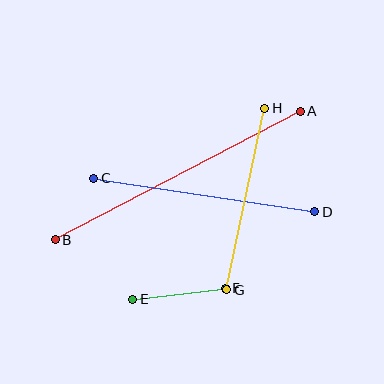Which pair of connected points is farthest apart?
Points A and B are farthest apart.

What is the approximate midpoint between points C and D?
The midpoint is at approximately (204, 195) pixels.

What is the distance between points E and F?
The distance is approximately 93 pixels.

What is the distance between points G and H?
The distance is approximately 185 pixels.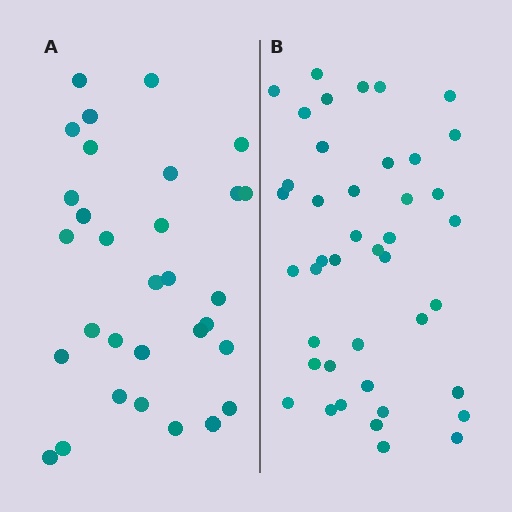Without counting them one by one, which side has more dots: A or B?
Region B (the right region) has more dots.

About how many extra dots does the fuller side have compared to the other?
Region B has roughly 12 or so more dots than region A.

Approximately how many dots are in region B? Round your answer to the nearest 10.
About 40 dots. (The exact count is 42, which rounds to 40.)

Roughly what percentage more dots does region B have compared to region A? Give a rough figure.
About 35% more.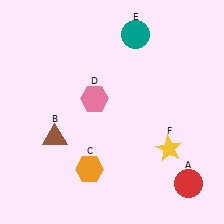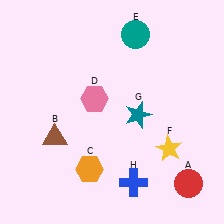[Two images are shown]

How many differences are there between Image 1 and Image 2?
There are 2 differences between the two images.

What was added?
A teal star (G), a blue cross (H) were added in Image 2.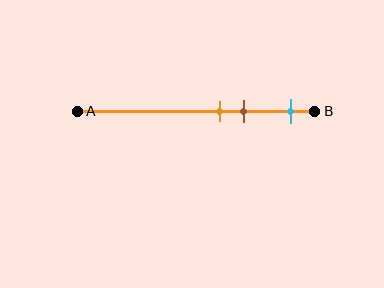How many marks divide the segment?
There are 3 marks dividing the segment.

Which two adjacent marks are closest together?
The orange and brown marks are the closest adjacent pair.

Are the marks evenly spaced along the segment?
No, the marks are not evenly spaced.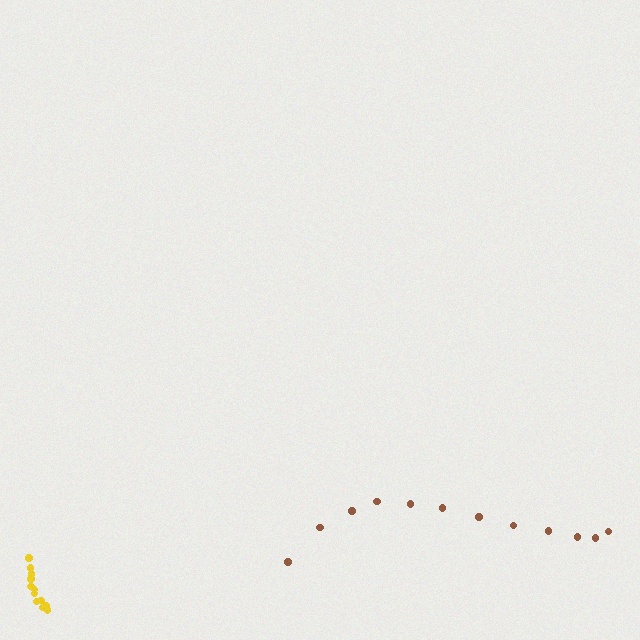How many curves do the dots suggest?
There are 2 distinct paths.